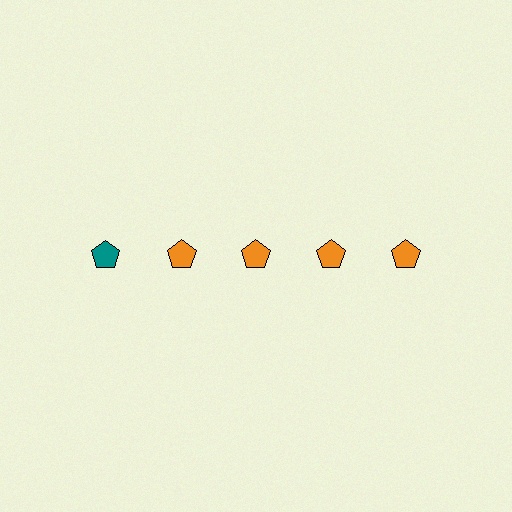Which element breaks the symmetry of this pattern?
The teal pentagon in the top row, leftmost column breaks the symmetry. All other shapes are orange pentagons.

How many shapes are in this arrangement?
There are 5 shapes arranged in a grid pattern.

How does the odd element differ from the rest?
It has a different color: teal instead of orange.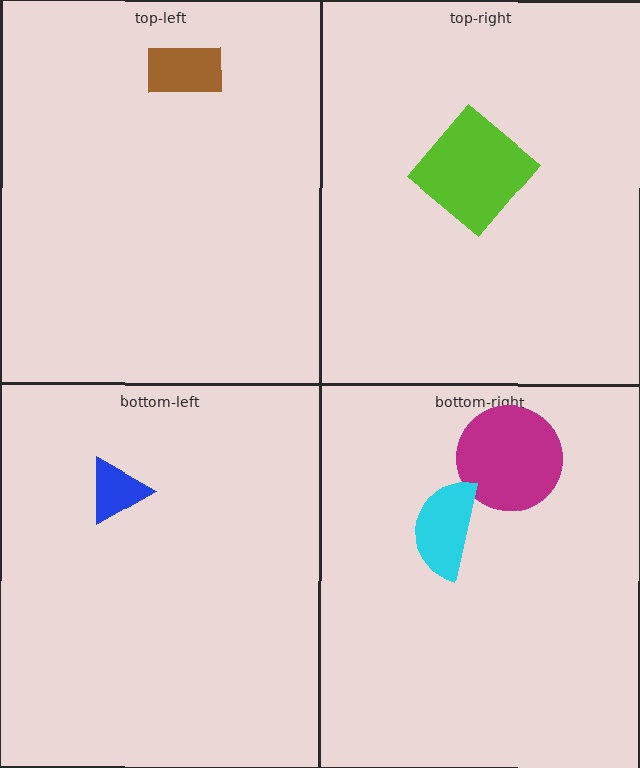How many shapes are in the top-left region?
1.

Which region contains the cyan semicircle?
The bottom-right region.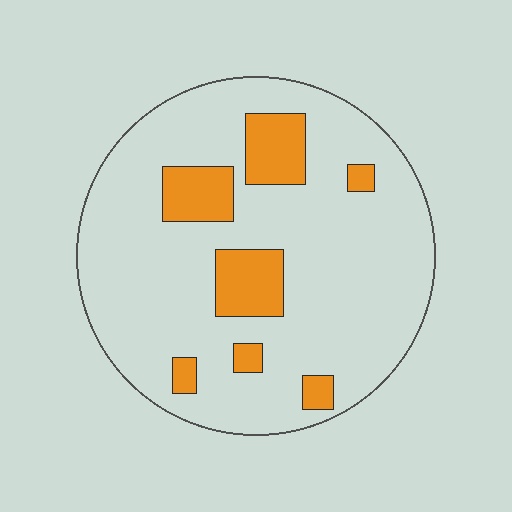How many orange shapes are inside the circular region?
7.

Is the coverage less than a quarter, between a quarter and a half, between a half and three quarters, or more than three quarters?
Less than a quarter.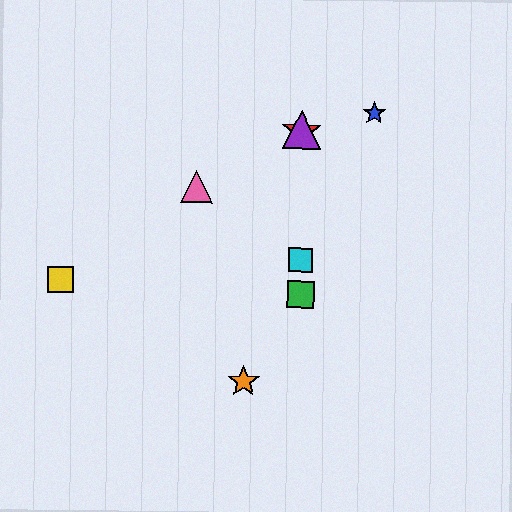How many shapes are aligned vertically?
4 shapes (the red star, the green square, the purple triangle, the cyan square) are aligned vertically.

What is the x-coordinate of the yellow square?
The yellow square is at x≈60.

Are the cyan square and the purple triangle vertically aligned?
Yes, both are at x≈301.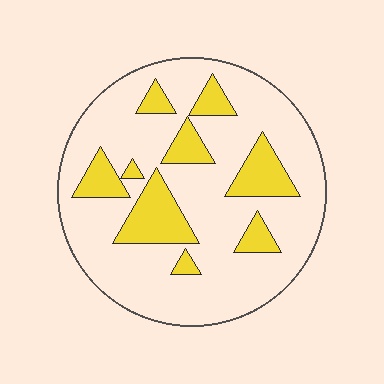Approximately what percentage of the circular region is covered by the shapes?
Approximately 20%.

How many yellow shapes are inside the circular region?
9.